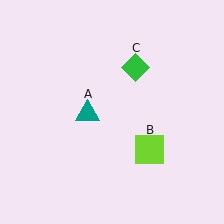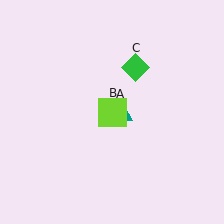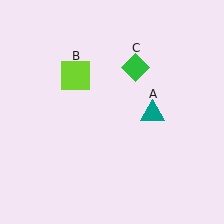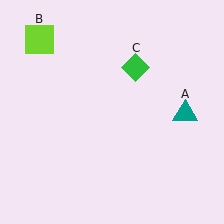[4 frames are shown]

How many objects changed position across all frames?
2 objects changed position: teal triangle (object A), lime square (object B).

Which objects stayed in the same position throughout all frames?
Green diamond (object C) remained stationary.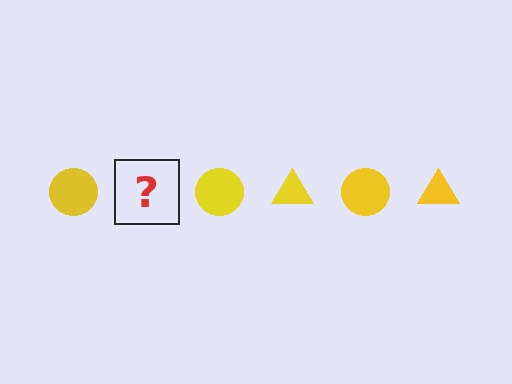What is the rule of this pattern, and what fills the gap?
The rule is that the pattern cycles through circle, triangle shapes in yellow. The gap should be filled with a yellow triangle.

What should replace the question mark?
The question mark should be replaced with a yellow triangle.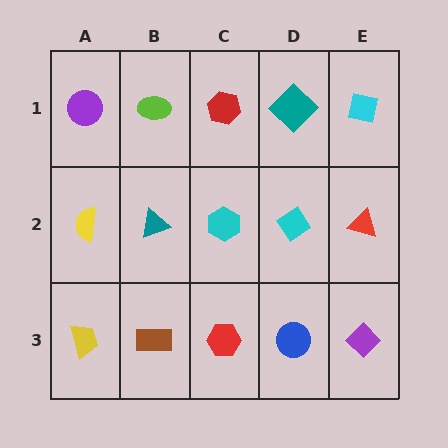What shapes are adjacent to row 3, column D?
A cyan diamond (row 2, column D), a red hexagon (row 3, column C), a purple diamond (row 3, column E).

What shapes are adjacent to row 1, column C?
A cyan hexagon (row 2, column C), a lime ellipse (row 1, column B), a teal diamond (row 1, column D).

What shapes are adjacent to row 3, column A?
A yellow semicircle (row 2, column A), a brown rectangle (row 3, column B).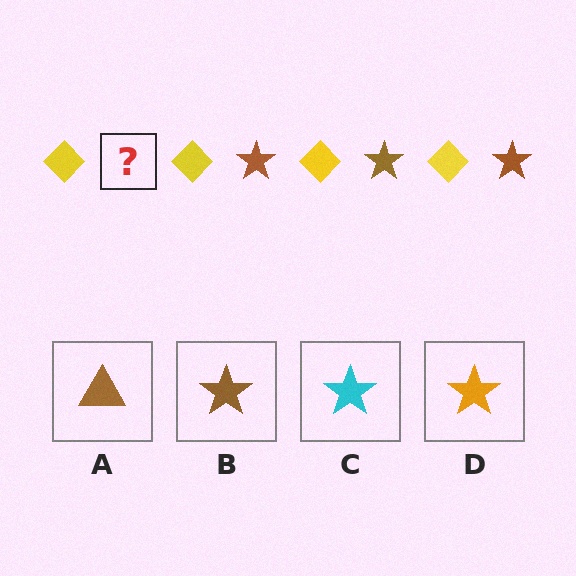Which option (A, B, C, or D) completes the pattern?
B.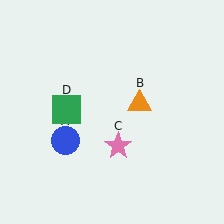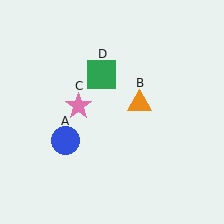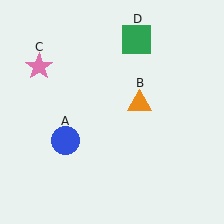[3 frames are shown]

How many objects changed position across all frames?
2 objects changed position: pink star (object C), green square (object D).